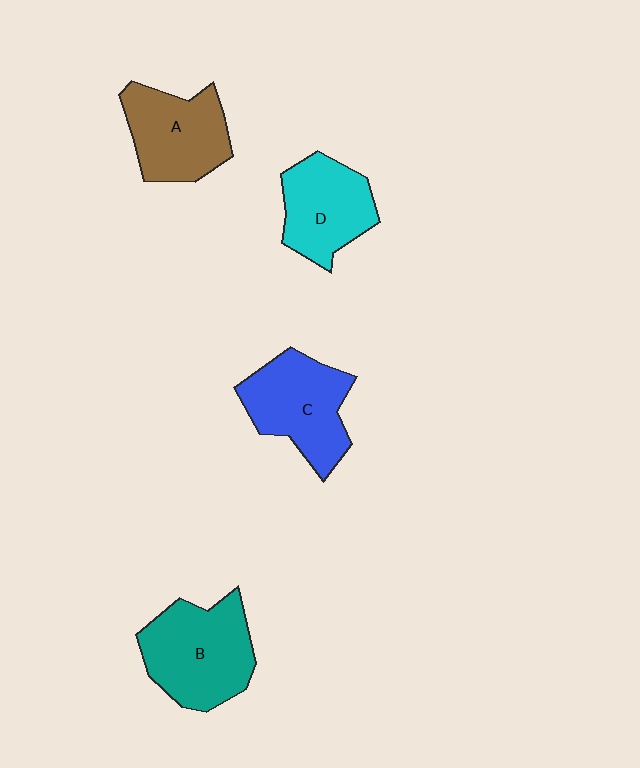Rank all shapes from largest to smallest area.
From largest to smallest: B (teal), C (blue), A (brown), D (cyan).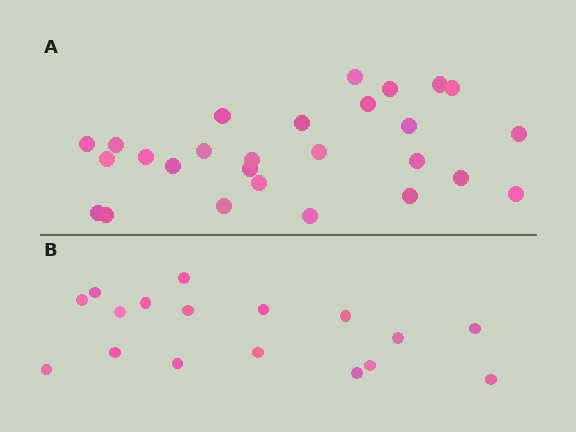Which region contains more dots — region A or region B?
Region A (the top region) has more dots.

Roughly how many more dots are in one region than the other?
Region A has roughly 10 or so more dots than region B.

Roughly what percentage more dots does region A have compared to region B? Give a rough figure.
About 60% more.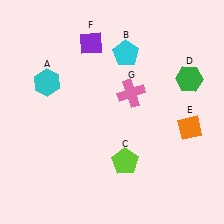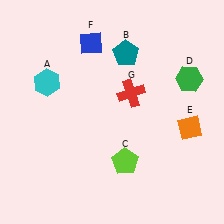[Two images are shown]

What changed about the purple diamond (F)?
In Image 1, F is purple. In Image 2, it changed to blue.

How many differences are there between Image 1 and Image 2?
There are 3 differences between the two images.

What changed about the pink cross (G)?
In Image 1, G is pink. In Image 2, it changed to red.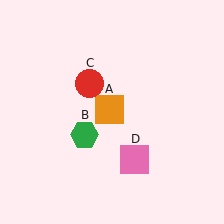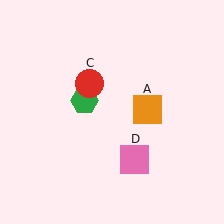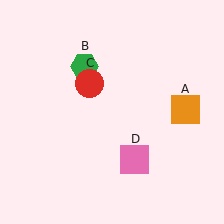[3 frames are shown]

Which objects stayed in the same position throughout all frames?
Red circle (object C) and pink square (object D) remained stationary.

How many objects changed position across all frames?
2 objects changed position: orange square (object A), green hexagon (object B).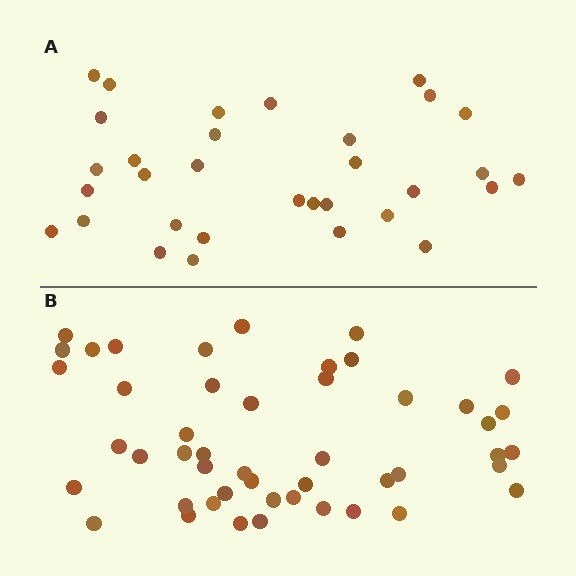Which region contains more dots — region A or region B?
Region B (the bottom region) has more dots.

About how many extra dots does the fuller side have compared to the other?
Region B has approximately 15 more dots than region A.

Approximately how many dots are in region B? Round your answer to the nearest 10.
About 50 dots. (The exact count is 48, which rounds to 50.)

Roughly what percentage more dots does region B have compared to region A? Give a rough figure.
About 50% more.